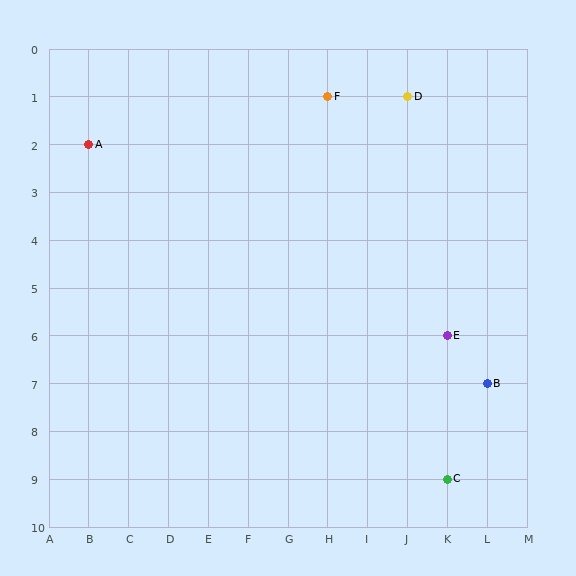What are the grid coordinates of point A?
Point A is at grid coordinates (B, 2).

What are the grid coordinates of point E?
Point E is at grid coordinates (K, 6).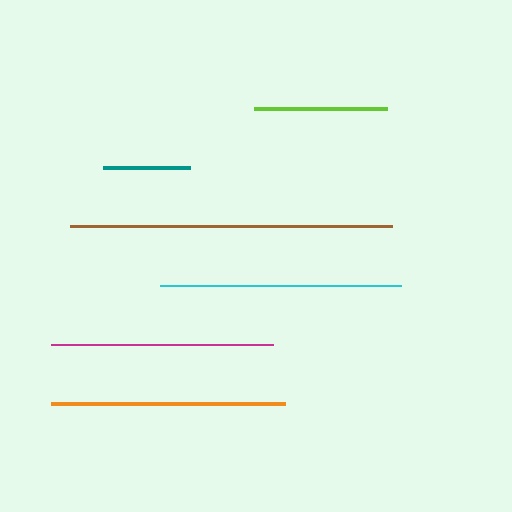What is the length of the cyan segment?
The cyan segment is approximately 241 pixels long.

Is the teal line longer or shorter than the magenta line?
The magenta line is longer than the teal line.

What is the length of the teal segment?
The teal segment is approximately 87 pixels long.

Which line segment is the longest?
The brown line is the longest at approximately 322 pixels.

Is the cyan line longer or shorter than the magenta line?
The cyan line is longer than the magenta line.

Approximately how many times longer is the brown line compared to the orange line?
The brown line is approximately 1.4 times the length of the orange line.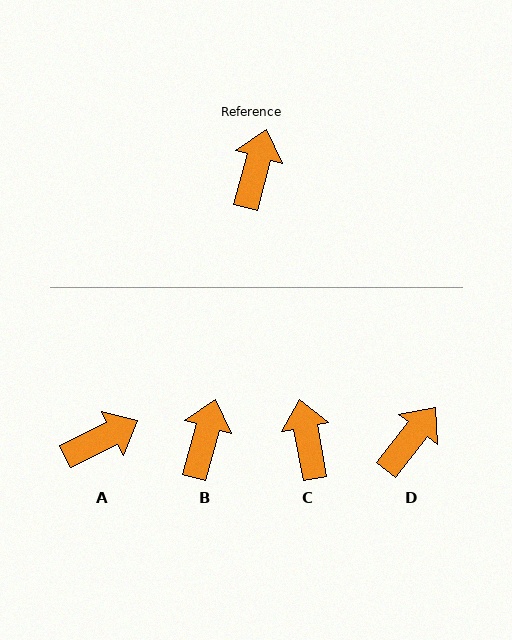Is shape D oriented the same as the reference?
No, it is off by about 23 degrees.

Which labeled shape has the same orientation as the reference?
B.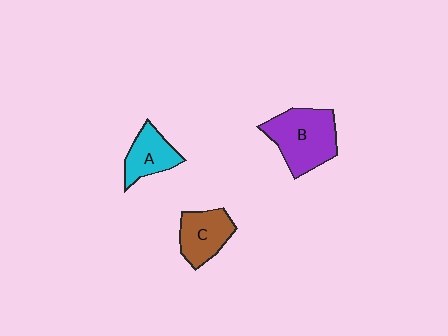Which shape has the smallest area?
Shape A (cyan).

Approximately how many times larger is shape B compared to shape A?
Approximately 1.7 times.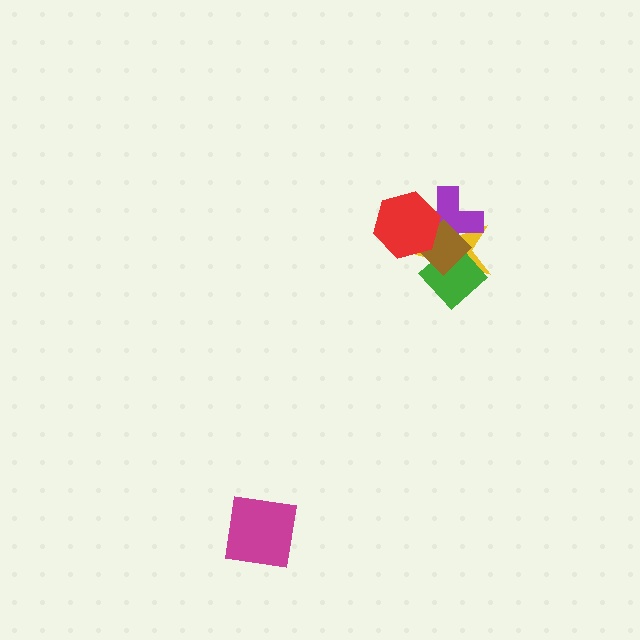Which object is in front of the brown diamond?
The red hexagon is in front of the brown diamond.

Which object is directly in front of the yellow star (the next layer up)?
The purple cross is directly in front of the yellow star.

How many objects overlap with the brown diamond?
4 objects overlap with the brown diamond.